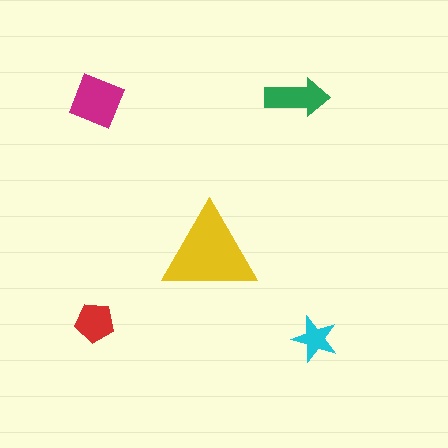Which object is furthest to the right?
The cyan star is rightmost.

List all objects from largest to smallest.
The yellow triangle, the magenta diamond, the green arrow, the red pentagon, the cyan star.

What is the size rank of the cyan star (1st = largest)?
5th.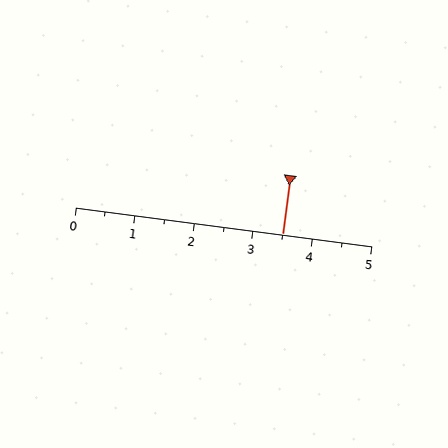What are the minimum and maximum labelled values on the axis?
The axis runs from 0 to 5.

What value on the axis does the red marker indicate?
The marker indicates approximately 3.5.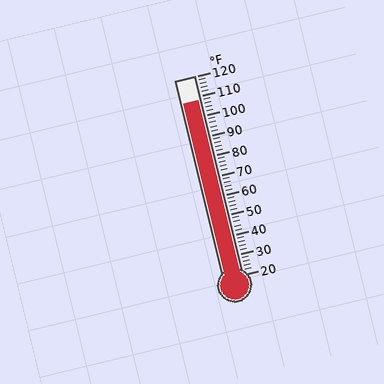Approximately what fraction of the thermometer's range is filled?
The thermometer is filled to approximately 90% of its range.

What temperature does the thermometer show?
The thermometer shows approximately 108°F.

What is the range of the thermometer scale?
The thermometer scale ranges from 20°F to 120°F.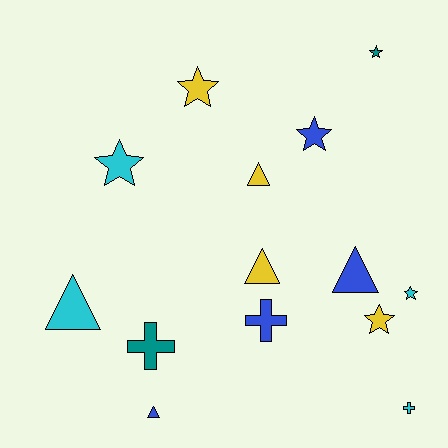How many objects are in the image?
There are 14 objects.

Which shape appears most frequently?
Star, with 6 objects.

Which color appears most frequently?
Blue, with 4 objects.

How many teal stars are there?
There is 1 teal star.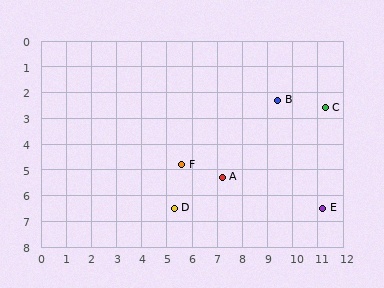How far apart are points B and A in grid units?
Points B and A are about 3.7 grid units apart.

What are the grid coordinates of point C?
Point C is at approximately (11.3, 2.6).